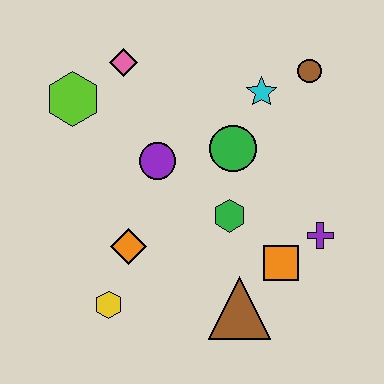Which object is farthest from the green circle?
The yellow hexagon is farthest from the green circle.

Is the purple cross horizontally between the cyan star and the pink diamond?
No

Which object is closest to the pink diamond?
The lime hexagon is closest to the pink diamond.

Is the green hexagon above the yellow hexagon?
Yes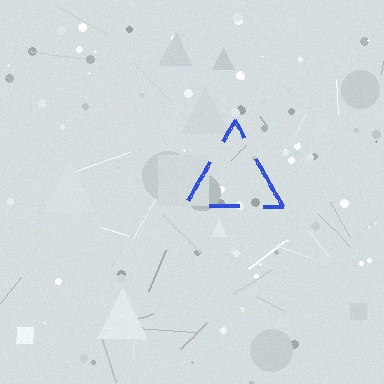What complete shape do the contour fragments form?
The contour fragments form a triangle.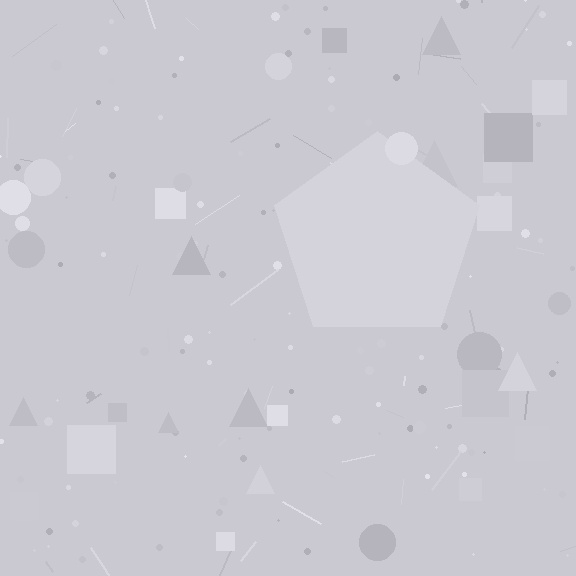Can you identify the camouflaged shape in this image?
The camouflaged shape is a pentagon.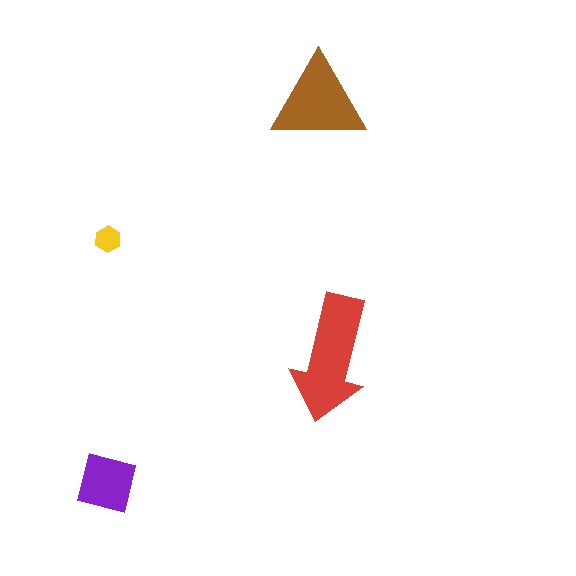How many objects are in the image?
There are 4 objects in the image.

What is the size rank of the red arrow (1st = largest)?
1st.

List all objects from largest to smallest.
The red arrow, the brown triangle, the purple square, the yellow hexagon.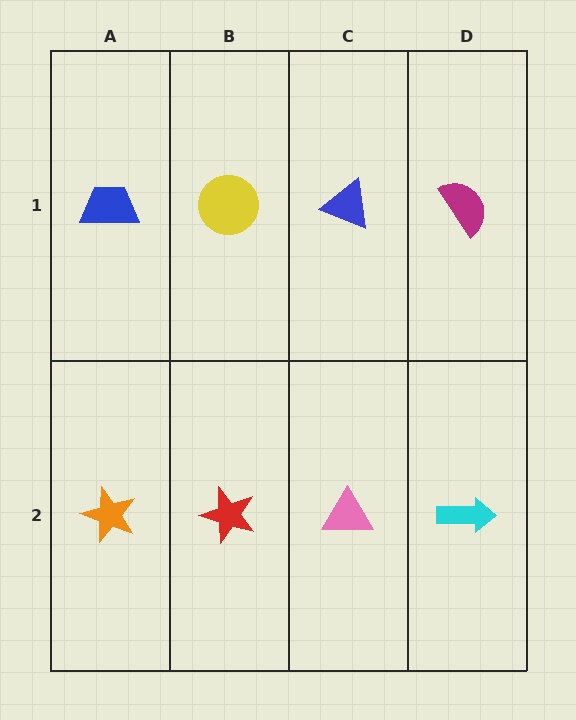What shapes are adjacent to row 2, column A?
A blue trapezoid (row 1, column A), a red star (row 2, column B).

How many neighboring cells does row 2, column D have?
2.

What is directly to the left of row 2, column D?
A pink triangle.